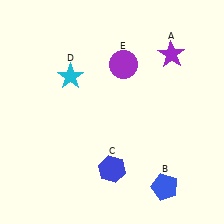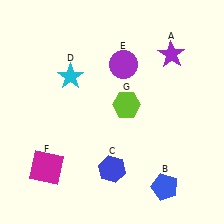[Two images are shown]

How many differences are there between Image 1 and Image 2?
There are 2 differences between the two images.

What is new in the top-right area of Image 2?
A lime hexagon (G) was added in the top-right area of Image 2.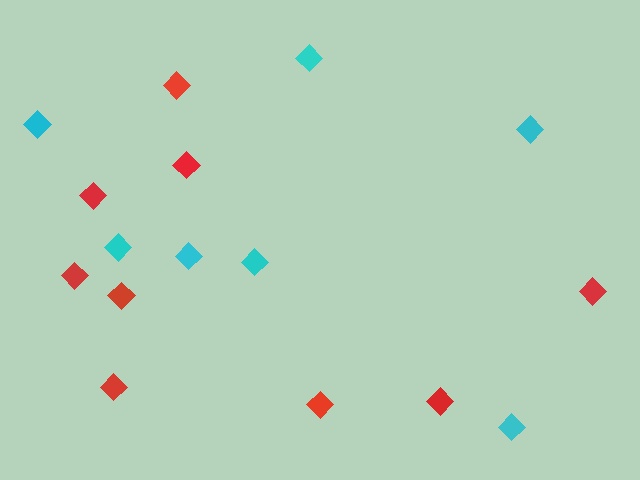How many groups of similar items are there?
There are 2 groups: one group of red diamonds (9) and one group of cyan diamonds (7).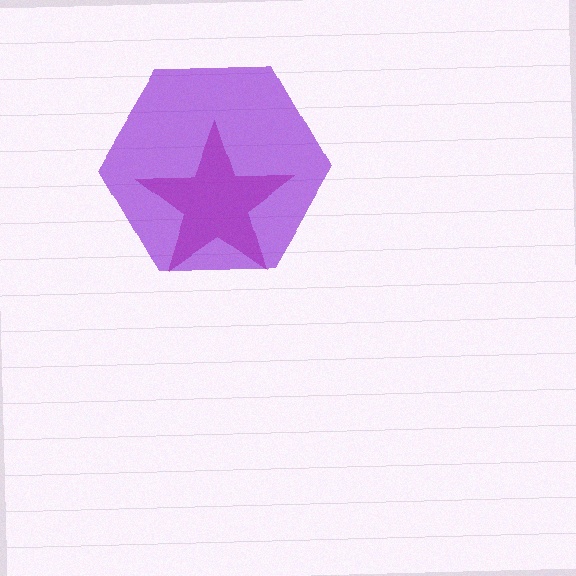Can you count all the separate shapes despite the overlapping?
Yes, there are 2 separate shapes.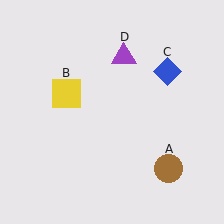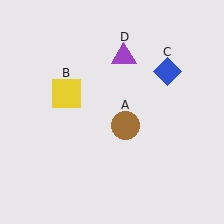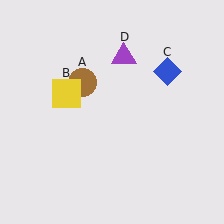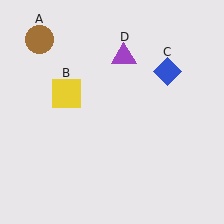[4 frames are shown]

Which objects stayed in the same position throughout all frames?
Yellow square (object B) and blue diamond (object C) and purple triangle (object D) remained stationary.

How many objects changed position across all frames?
1 object changed position: brown circle (object A).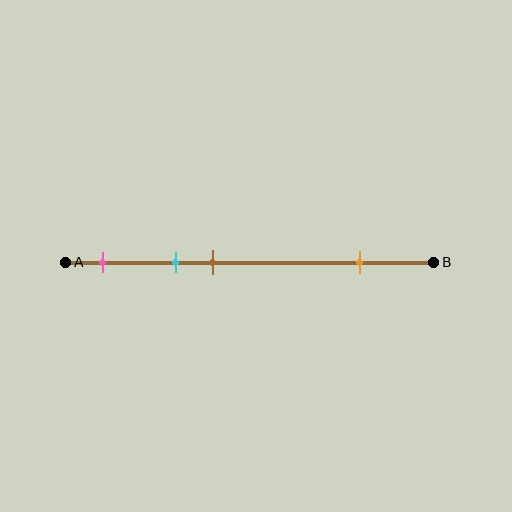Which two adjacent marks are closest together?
The cyan and brown marks are the closest adjacent pair.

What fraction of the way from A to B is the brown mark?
The brown mark is approximately 40% (0.4) of the way from A to B.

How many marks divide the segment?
There are 4 marks dividing the segment.